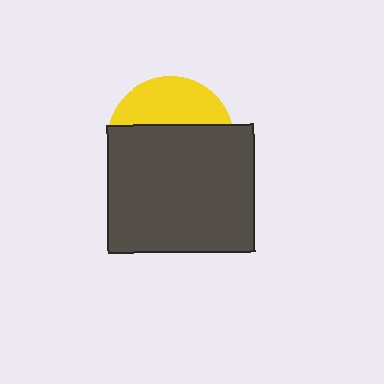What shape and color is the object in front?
The object in front is a dark gray rectangle.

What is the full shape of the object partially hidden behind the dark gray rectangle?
The partially hidden object is a yellow circle.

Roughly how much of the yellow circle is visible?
A small part of it is visible (roughly 34%).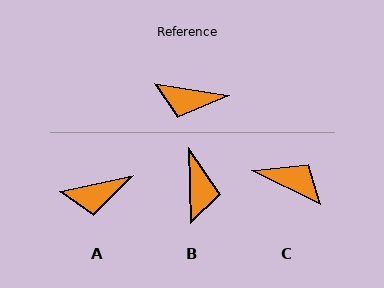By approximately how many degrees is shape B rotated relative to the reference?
Approximately 101 degrees counter-clockwise.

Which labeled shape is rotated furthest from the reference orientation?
C, about 163 degrees away.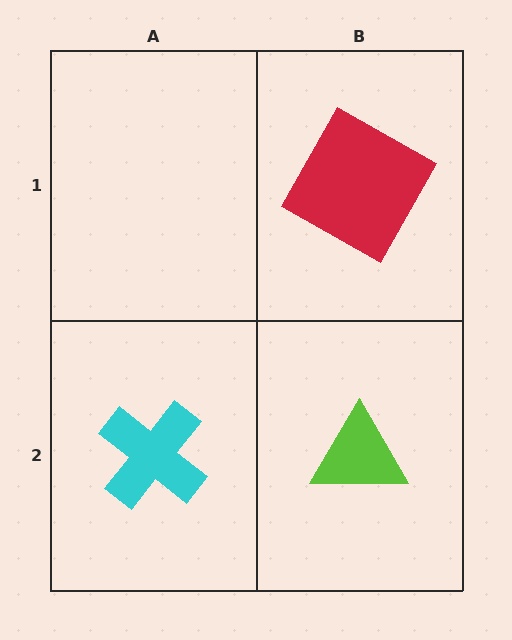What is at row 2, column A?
A cyan cross.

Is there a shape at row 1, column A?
No, that cell is empty.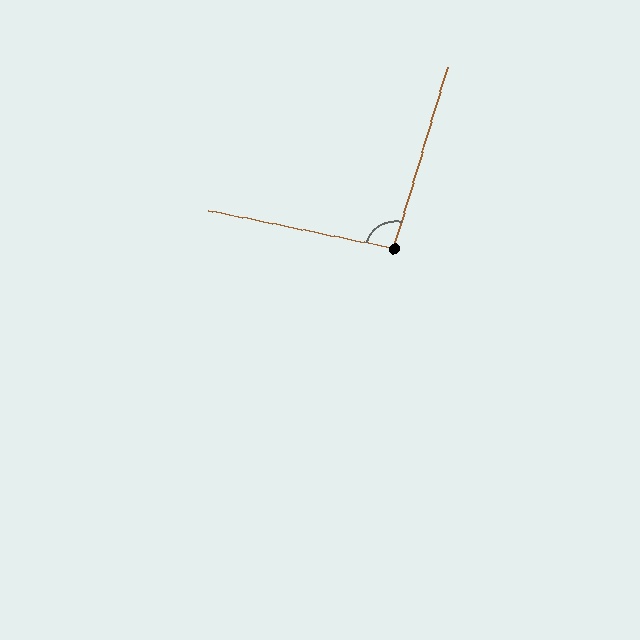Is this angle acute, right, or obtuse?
It is approximately a right angle.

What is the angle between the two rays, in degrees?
Approximately 95 degrees.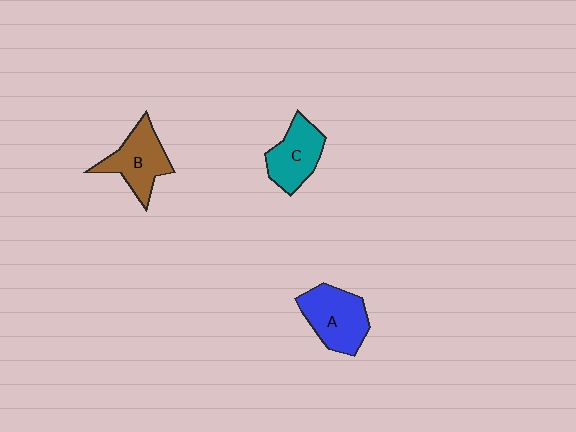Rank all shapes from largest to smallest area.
From largest to smallest: A (blue), B (brown), C (teal).